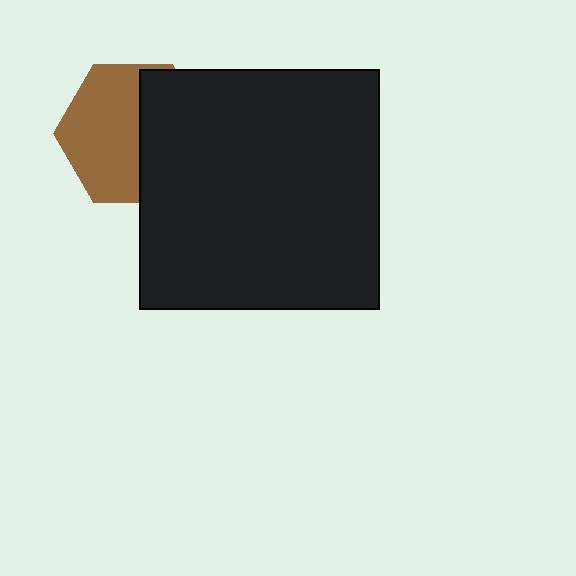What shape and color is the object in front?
The object in front is a black square.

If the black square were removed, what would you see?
You would see the complete brown hexagon.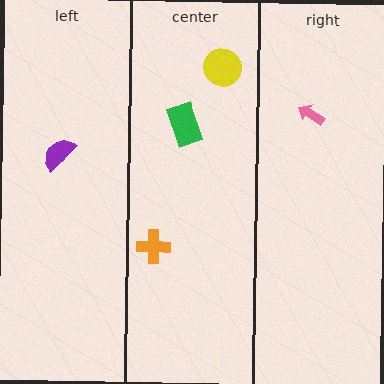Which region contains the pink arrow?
The right region.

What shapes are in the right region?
The pink arrow.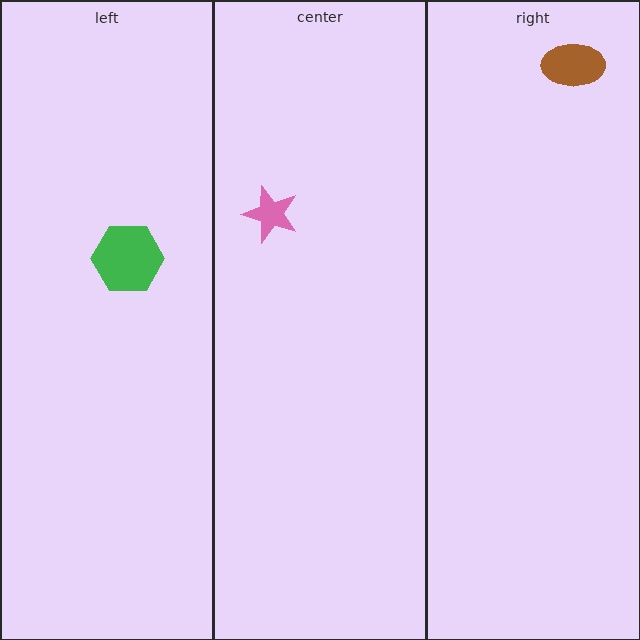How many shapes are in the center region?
1.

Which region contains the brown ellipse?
The right region.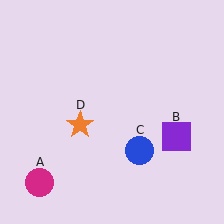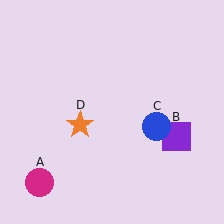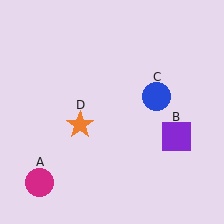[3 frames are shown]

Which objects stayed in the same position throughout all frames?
Magenta circle (object A) and purple square (object B) and orange star (object D) remained stationary.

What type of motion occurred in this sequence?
The blue circle (object C) rotated counterclockwise around the center of the scene.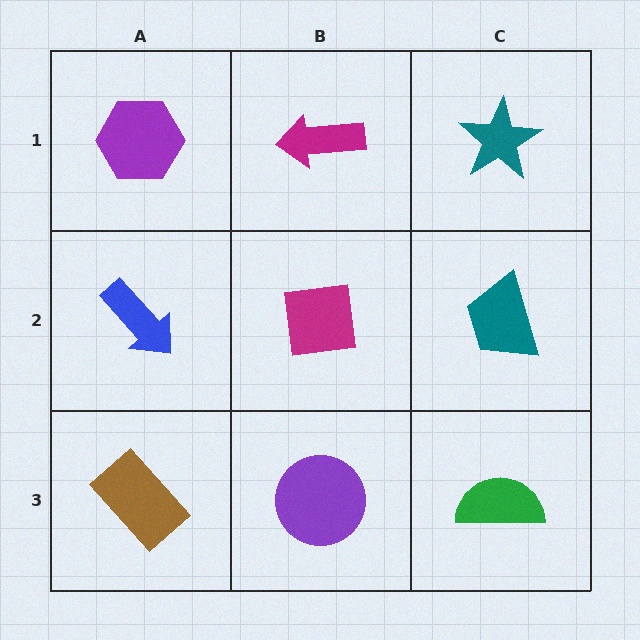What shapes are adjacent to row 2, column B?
A magenta arrow (row 1, column B), a purple circle (row 3, column B), a blue arrow (row 2, column A), a teal trapezoid (row 2, column C).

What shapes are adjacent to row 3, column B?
A magenta square (row 2, column B), a brown rectangle (row 3, column A), a green semicircle (row 3, column C).